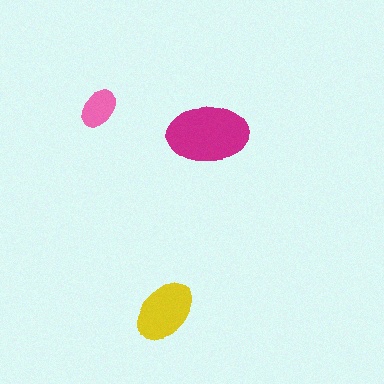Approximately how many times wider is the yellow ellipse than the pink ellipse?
About 1.5 times wider.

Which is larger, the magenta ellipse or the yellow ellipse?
The magenta one.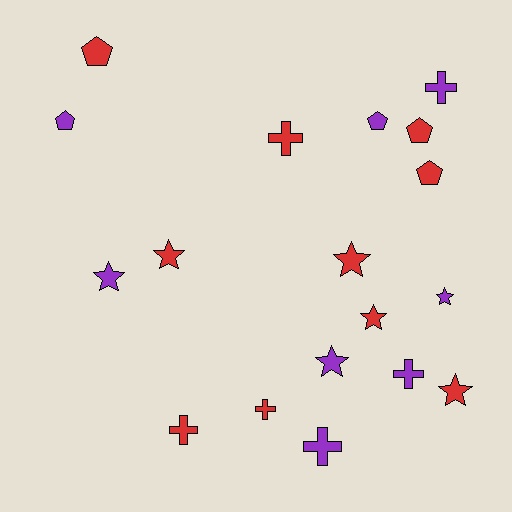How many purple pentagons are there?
There are 2 purple pentagons.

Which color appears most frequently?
Red, with 10 objects.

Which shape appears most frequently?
Star, with 7 objects.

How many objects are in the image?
There are 18 objects.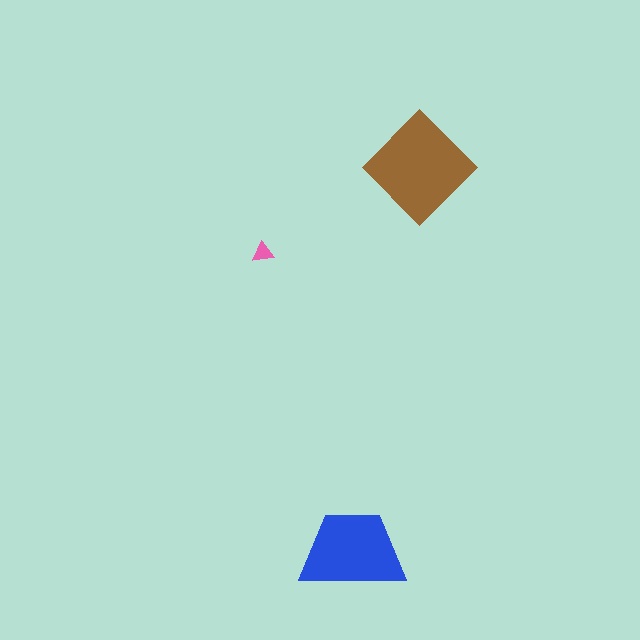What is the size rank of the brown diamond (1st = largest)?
1st.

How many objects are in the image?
There are 3 objects in the image.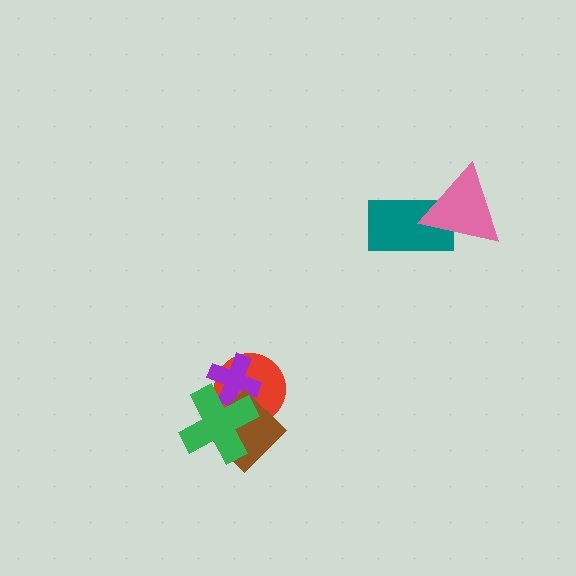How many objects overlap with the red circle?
3 objects overlap with the red circle.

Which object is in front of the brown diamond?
The green cross is in front of the brown diamond.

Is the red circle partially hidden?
Yes, it is partially covered by another shape.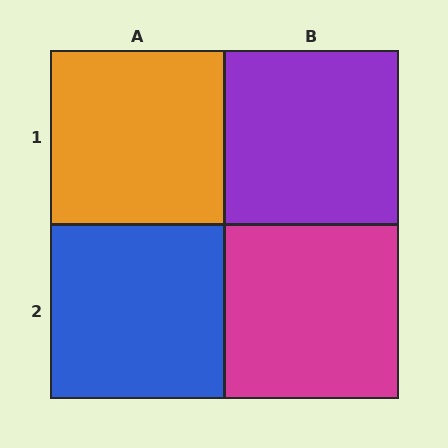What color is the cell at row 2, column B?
Magenta.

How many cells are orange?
1 cell is orange.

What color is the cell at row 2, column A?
Blue.